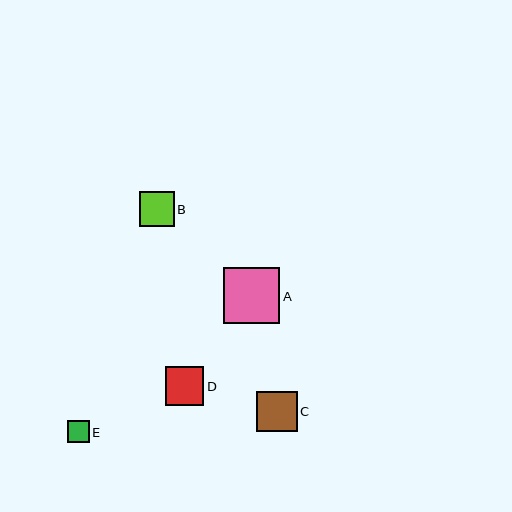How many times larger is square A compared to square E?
Square A is approximately 2.6 times the size of square E.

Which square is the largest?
Square A is the largest with a size of approximately 56 pixels.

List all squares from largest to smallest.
From largest to smallest: A, C, D, B, E.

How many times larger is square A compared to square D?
Square A is approximately 1.5 times the size of square D.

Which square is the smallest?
Square E is the smallest with a size of approximately 22 pixels.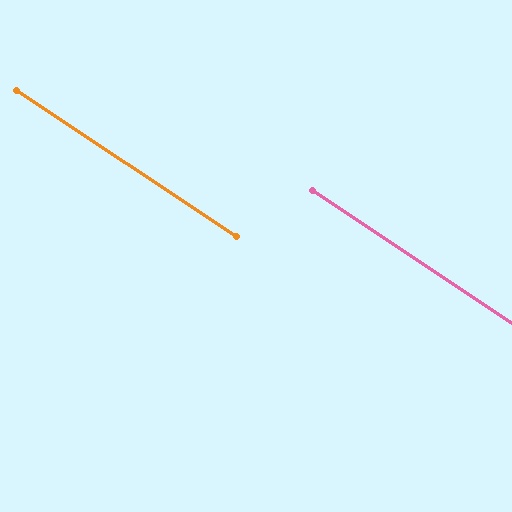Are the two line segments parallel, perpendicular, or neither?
Parallel — their directions differ by only 0.1°.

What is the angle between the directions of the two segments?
Approximately 0 degrees.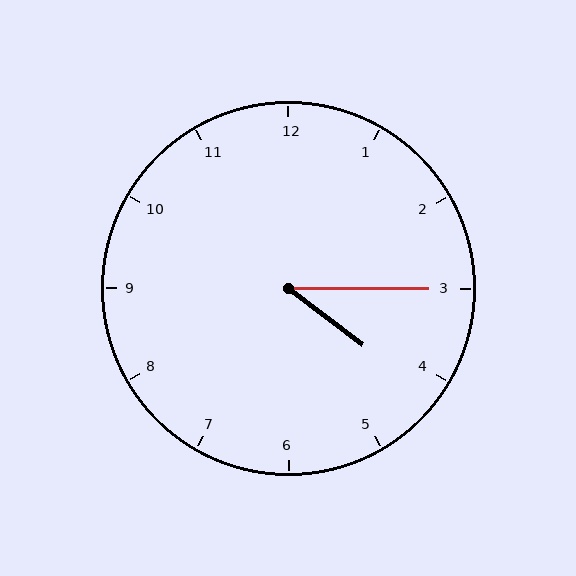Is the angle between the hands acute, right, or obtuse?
It is acute.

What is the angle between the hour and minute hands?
Approximately 38 degrees.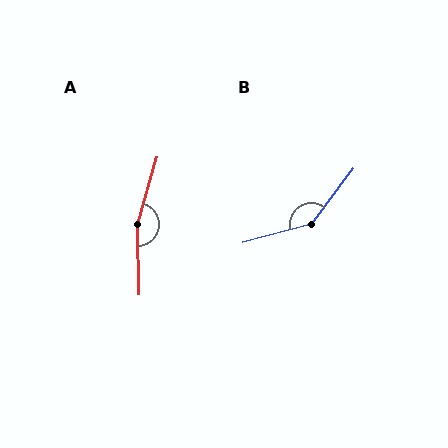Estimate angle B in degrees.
Approximately 142 degrees.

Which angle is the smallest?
B, at approximately 142 degrees.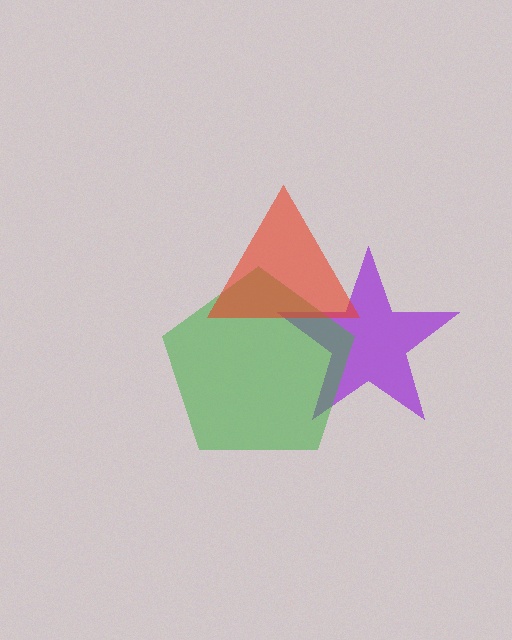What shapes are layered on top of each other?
The layered shapes are: a purple star, a green pentagon, a red triangle.